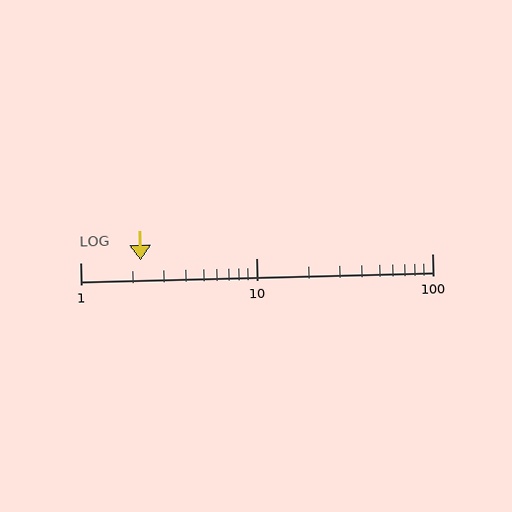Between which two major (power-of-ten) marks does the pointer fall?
The pointer is between 1 and 10.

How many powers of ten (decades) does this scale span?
The scale spans 2 decades, from 1 to 100.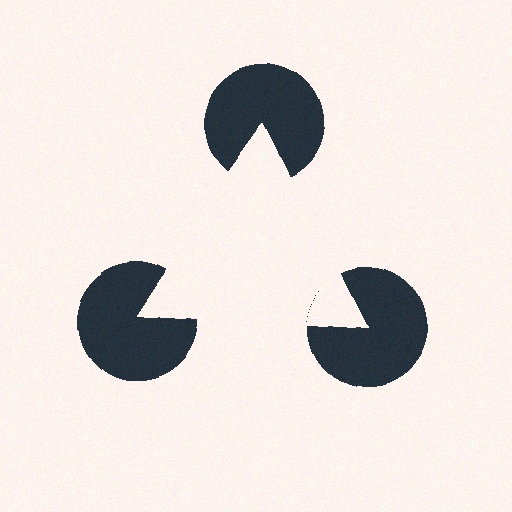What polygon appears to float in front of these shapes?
An illusory triangle — its edges are inferred from the aligned wedge cuts in the pac-man discs, not physically drawn.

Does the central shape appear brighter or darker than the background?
It typically appears slightly brighter than the background, even though no actual brightness change is drawn.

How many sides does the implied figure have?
3 sides.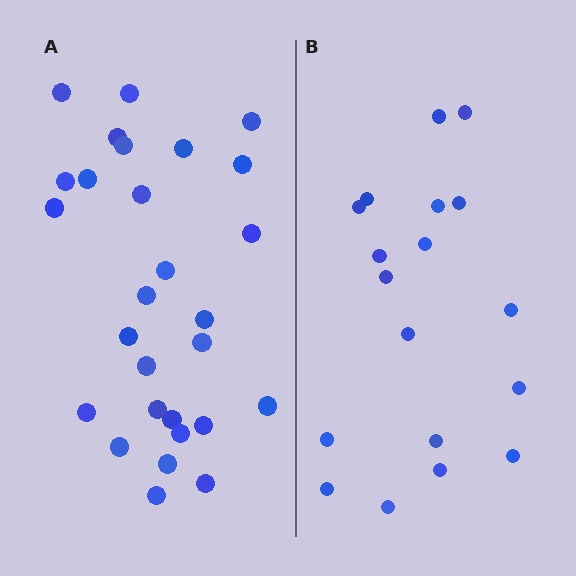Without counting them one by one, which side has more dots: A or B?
Region A (the left region) has more dots.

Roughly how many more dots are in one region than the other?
Region A has roughly 10 or so more dots than region B.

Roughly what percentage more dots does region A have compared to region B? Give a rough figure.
About 55% more.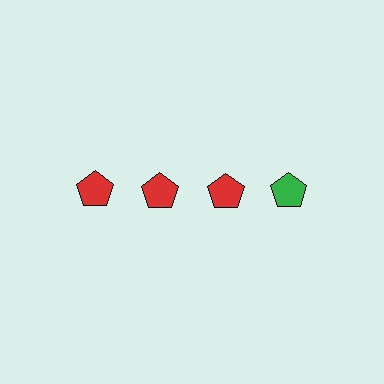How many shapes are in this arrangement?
There are 4 shapes arranged in a grid pattern.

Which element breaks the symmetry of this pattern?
The green pentagon in the top row, second from right column breaks the symmetry. All other shapes are red pentagons.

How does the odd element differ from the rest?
It has a different color: green instead of red.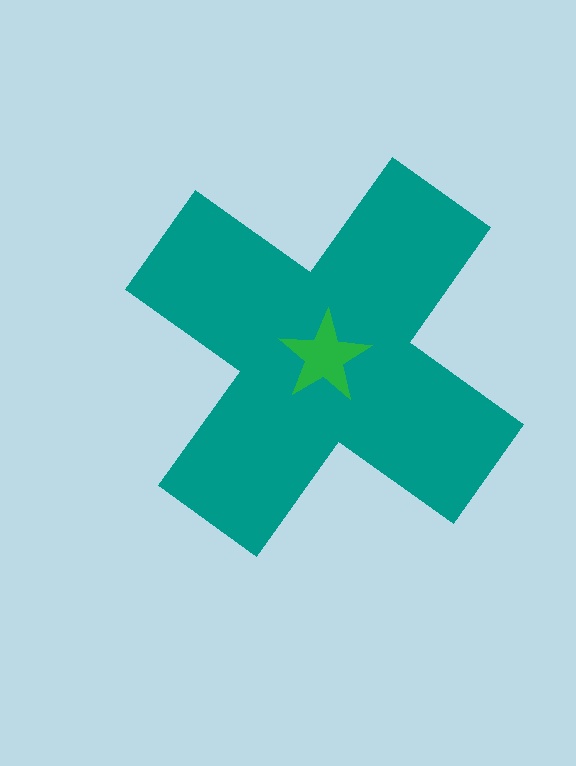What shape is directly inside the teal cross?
The green star.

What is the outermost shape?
The teal cross.